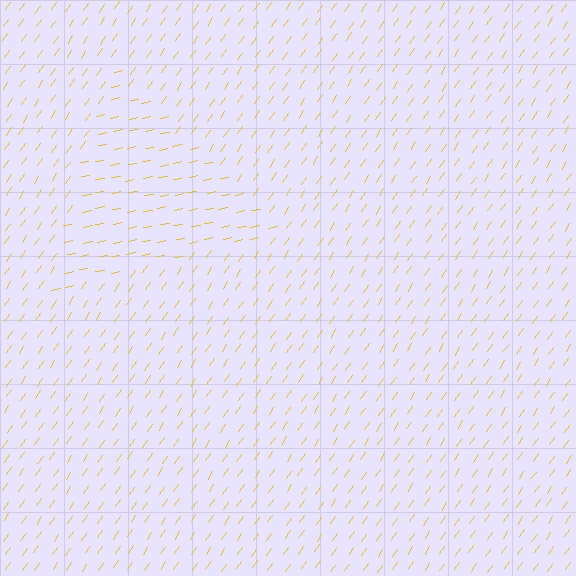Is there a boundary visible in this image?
Yes, there is a texture boundary formed by a change in line orientation.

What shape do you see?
I see a triangle.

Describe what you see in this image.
The image is filled with small yellow line segments. A triangle region in the image has lines oriented differently from the surrounding lines, creating a visible texture boundary.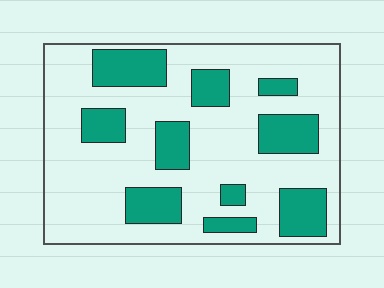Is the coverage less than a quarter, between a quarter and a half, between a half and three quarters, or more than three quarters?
Between a quarter and a half.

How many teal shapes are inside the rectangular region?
10.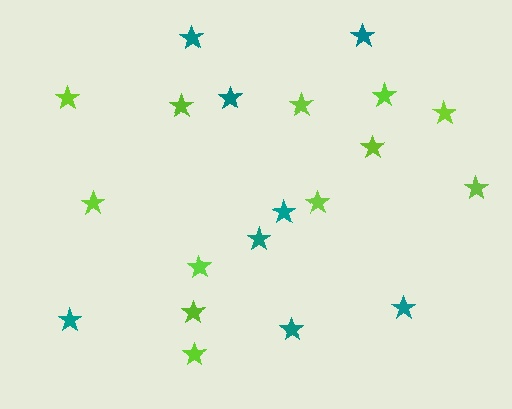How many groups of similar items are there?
There are 2 groups: one group of teal stars (8) and one group of lime stars (12).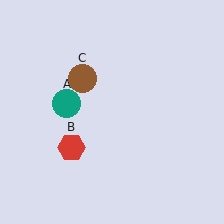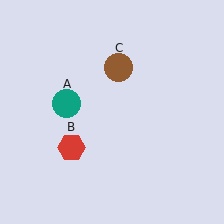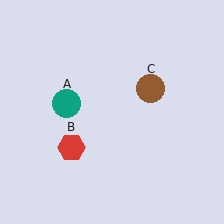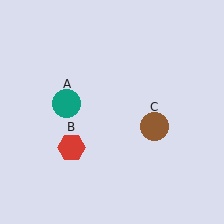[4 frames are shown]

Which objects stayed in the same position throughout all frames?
Teal circle (object A) and red hexagon (object B) remained stationary.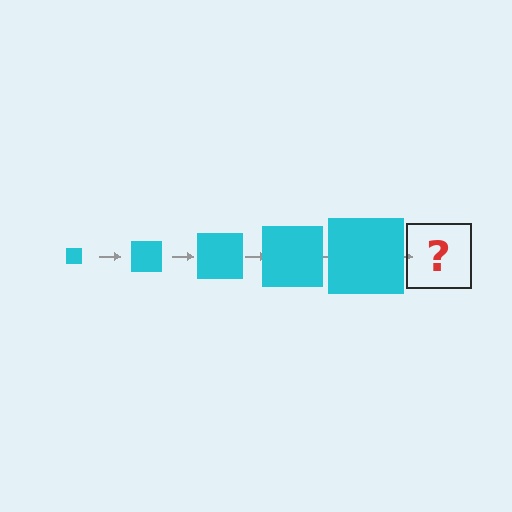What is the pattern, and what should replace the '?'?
The pattern is that the square gets progressively larger each step. The '?' should be a cyan square, larger than the previous one.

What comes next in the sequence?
The next element should be a cyan square, larger than the previous one.